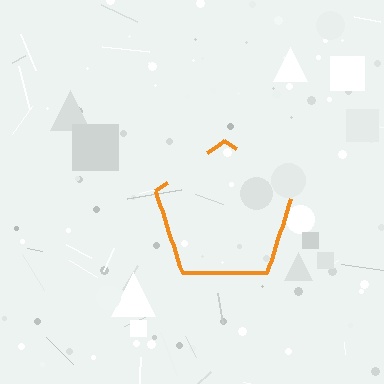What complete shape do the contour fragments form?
The contour fragments form a pentagon.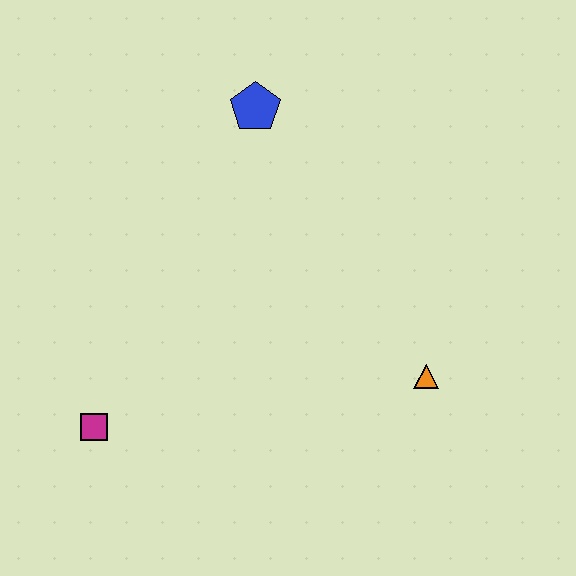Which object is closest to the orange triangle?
The blue pentagon is closest to the orange triangle.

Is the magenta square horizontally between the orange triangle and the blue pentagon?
No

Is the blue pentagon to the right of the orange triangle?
No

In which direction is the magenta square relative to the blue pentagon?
The magenta square is below the blue pentagon.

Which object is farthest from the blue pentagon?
The magenta square is farthest from the blue pentagon.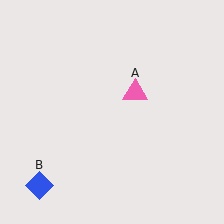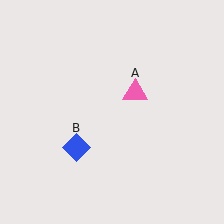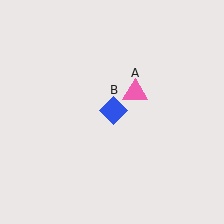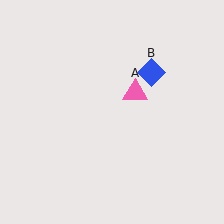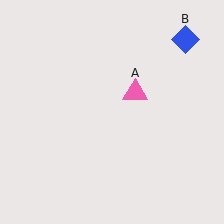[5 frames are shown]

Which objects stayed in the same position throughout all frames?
Pink triangle (object A) remained stationary.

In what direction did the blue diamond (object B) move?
The blue diamond (object B) moved up and to the right.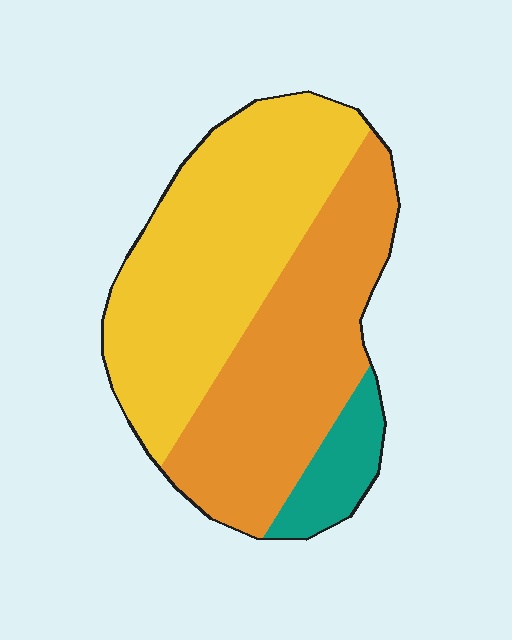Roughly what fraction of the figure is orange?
Orange covers around 40% of the figure.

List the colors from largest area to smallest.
From largest to smallest: yellow, orange, teal.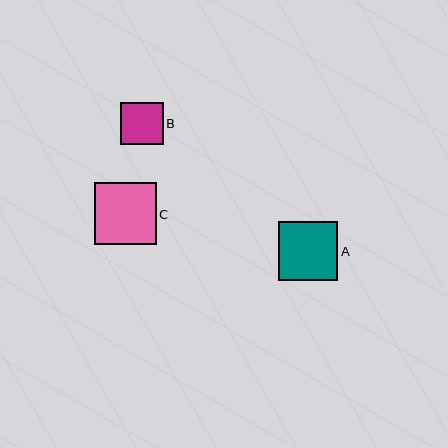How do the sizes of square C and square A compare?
Square C and square A are approximately the same size.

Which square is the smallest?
Square B is the smallest with a size of approximately 43 pixels.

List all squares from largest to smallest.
From largest to smallest: C, A, B.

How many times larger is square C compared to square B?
Square C is approximately 1.5 times the size of square B.